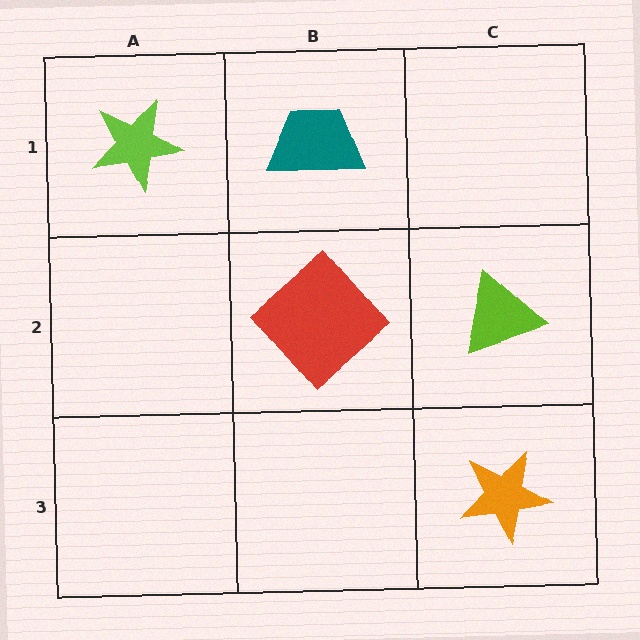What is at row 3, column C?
An orange star.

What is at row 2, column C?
A lime triangle.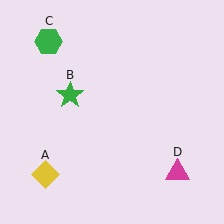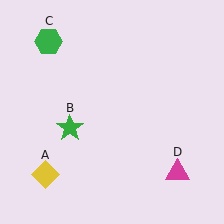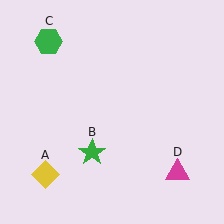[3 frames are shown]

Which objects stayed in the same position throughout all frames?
Yellow diamond (object A) and green hexagon (object C) and magenta triangle (object D) remained stationary.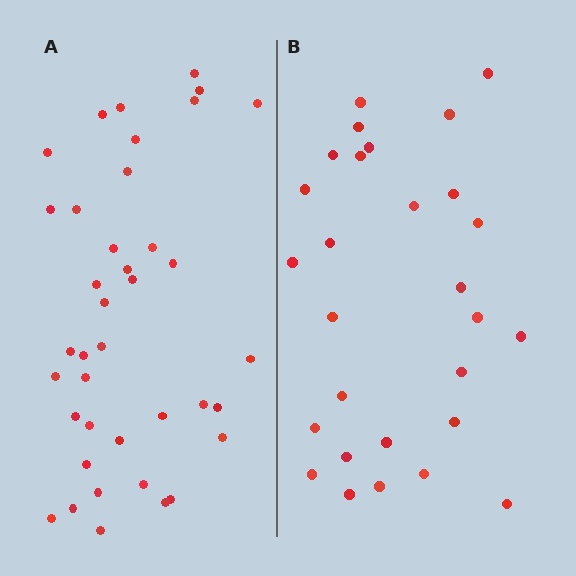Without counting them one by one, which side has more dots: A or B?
Region A (the left region) has more dots.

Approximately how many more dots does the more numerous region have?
Region A has roughly 12 or so more dots than region B.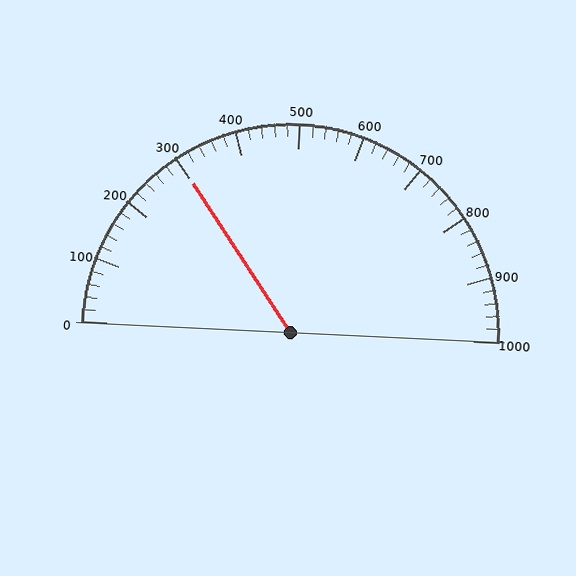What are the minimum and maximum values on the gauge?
The gauge ranges from 0 to 1000.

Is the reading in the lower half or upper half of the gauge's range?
The reading is in the lower half of the range (0 to 1000).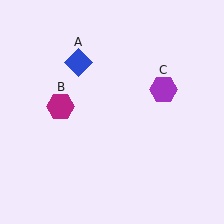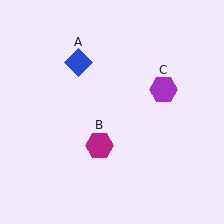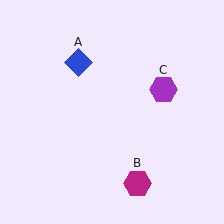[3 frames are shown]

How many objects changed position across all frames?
1 object changed position: magenta hexagon (object B).